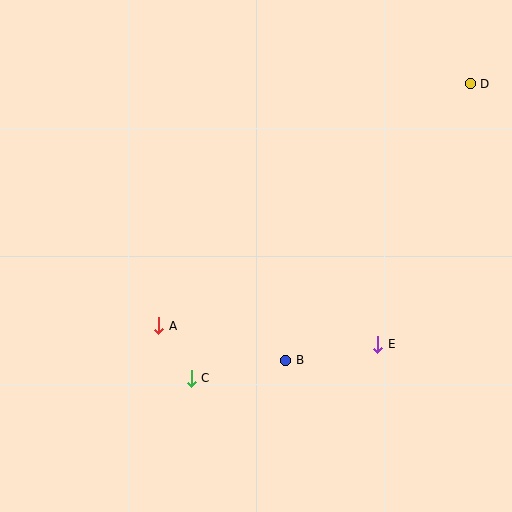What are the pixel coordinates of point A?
Point A is at (159, 326).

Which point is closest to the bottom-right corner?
Point E is closest to the bottom-right corner.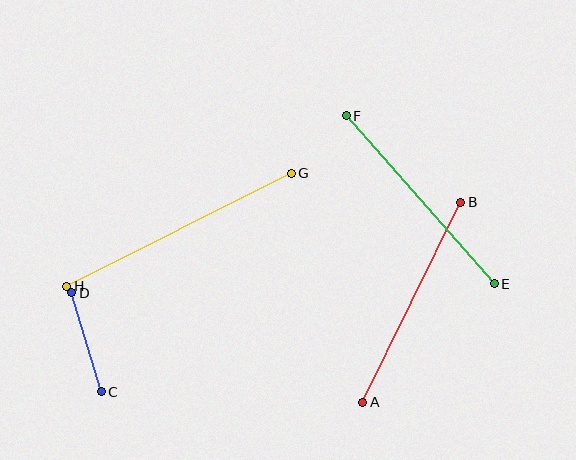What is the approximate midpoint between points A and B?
The midpoint is at approximately (412, 302) pixels.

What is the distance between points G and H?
The distance is approximately 251 pixels.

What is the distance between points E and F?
The distance is approximately 224 pixels.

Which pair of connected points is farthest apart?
Points G and H are farthest apart.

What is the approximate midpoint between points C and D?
The midpoint is at approximately (87, 342) pixels.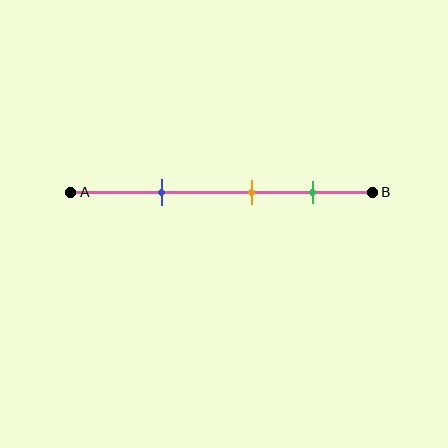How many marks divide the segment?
There are 3 marks dividing the segment.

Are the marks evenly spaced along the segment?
Yes, the marks are approximately evenly spaced.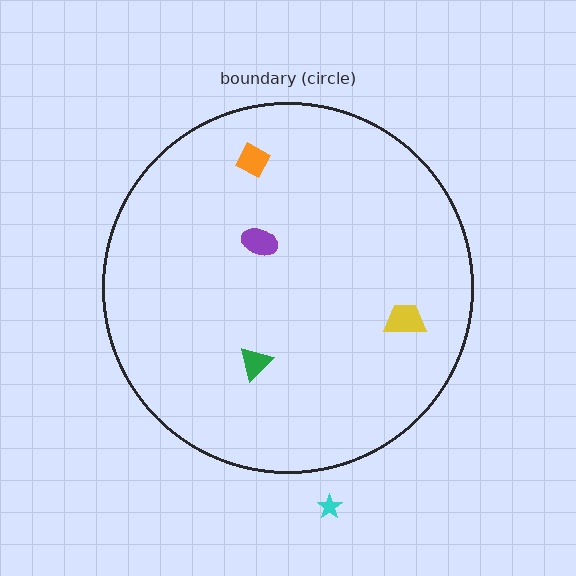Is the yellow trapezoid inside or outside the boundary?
Inside.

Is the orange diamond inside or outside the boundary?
Inside.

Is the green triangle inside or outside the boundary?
Inside.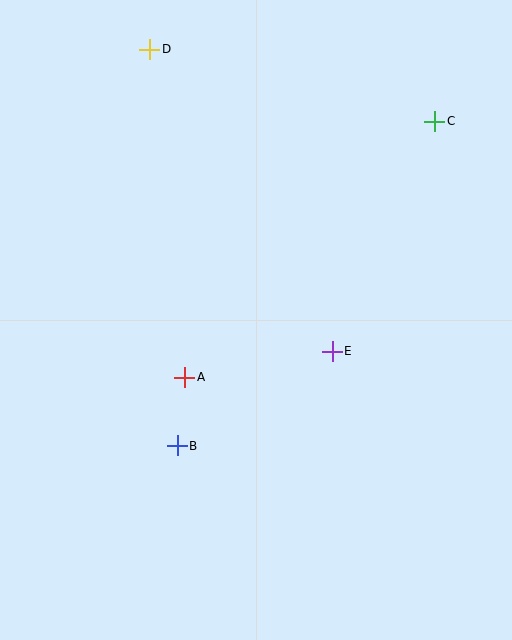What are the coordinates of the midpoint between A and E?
The midpoint between A and E is at (258, 364).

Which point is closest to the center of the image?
Point E at (332, 351) is closest to the center.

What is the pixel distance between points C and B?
The distance between C and B is 414 pixels.